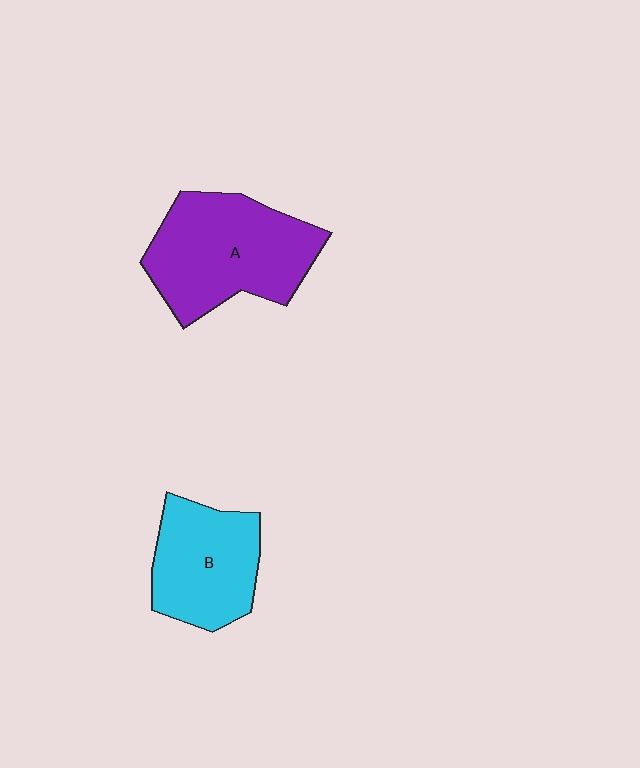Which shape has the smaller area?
Shape B (cyan).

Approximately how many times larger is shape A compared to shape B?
Approximately 1.4 times.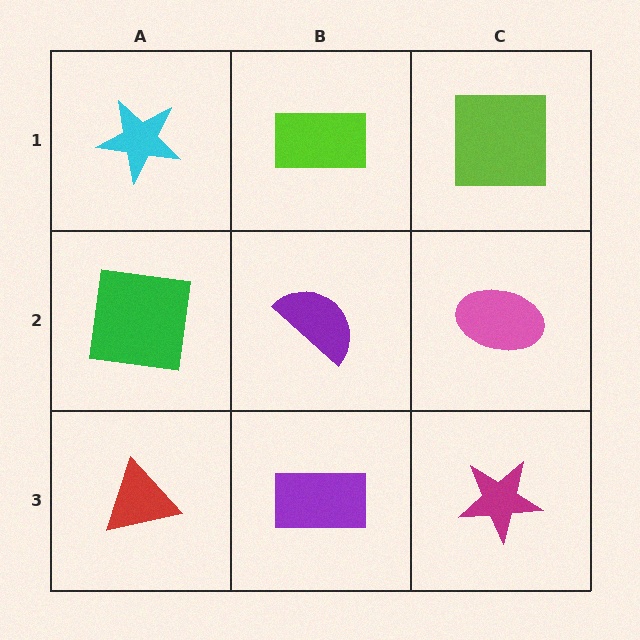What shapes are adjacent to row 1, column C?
A pink ellipse (row 2, column C), a lime rectangle (row 1, column B).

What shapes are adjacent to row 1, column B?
A purple semicircle (row 2, column B), a cyan star (row 1, column A), a lime square (row 1, column C).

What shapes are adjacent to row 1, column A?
A green square (row 2, column A), a lime rectangle (row 1, column B).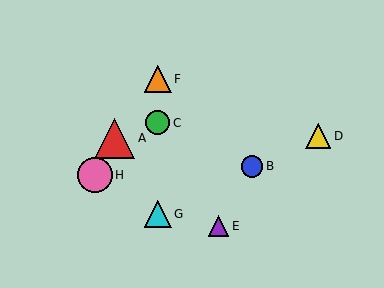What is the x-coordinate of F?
Object F is at x≈158.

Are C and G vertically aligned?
Yes, both are at x≈158.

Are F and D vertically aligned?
No, F is at x≈158 and D is at x≈318.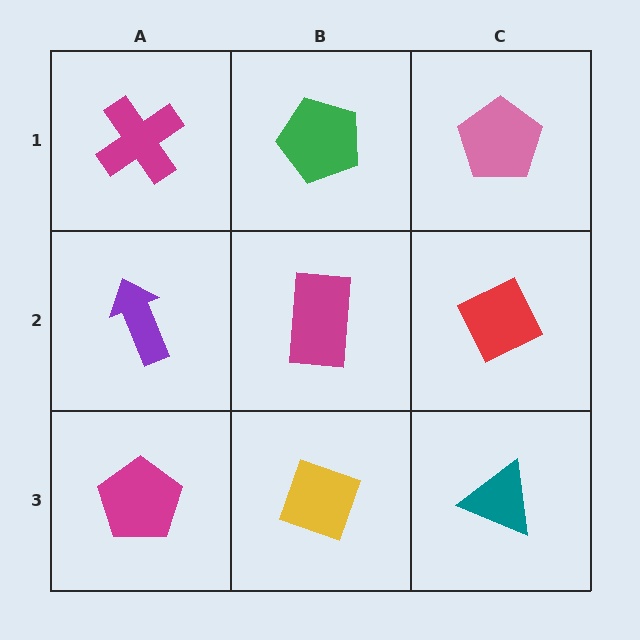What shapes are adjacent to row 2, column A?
A magenta cross (row 1, column A), a magenta pentagon (row 3, column A), a magenta rectangle (row 2, column B).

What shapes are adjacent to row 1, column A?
A purple arrow (row 2, column A), a green pentagon (row 1, column B).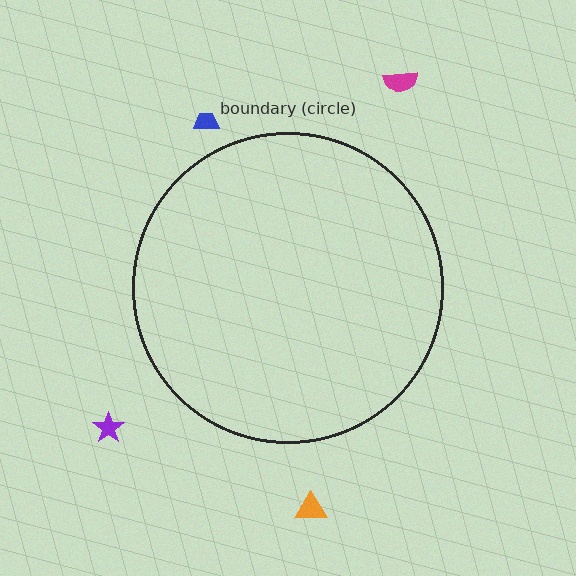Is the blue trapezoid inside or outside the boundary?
Outside.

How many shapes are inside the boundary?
0 inside, 4 outside.